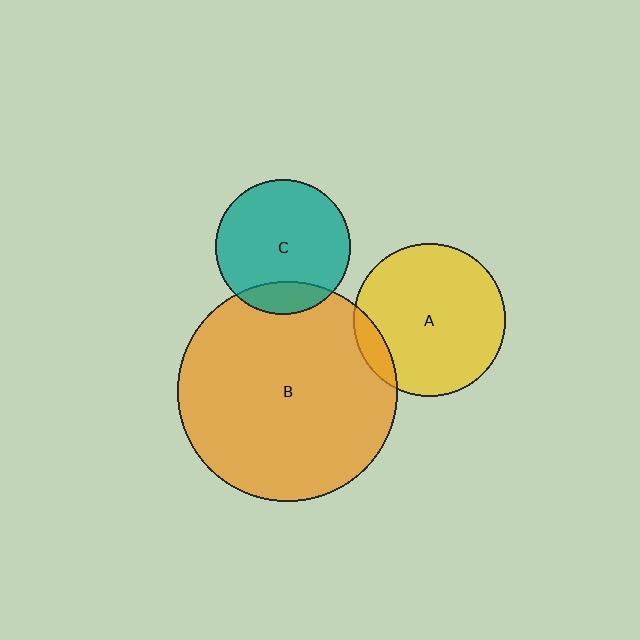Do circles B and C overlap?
Yes.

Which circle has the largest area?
Circle B (orange).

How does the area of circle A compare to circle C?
Approximately 1.3 times.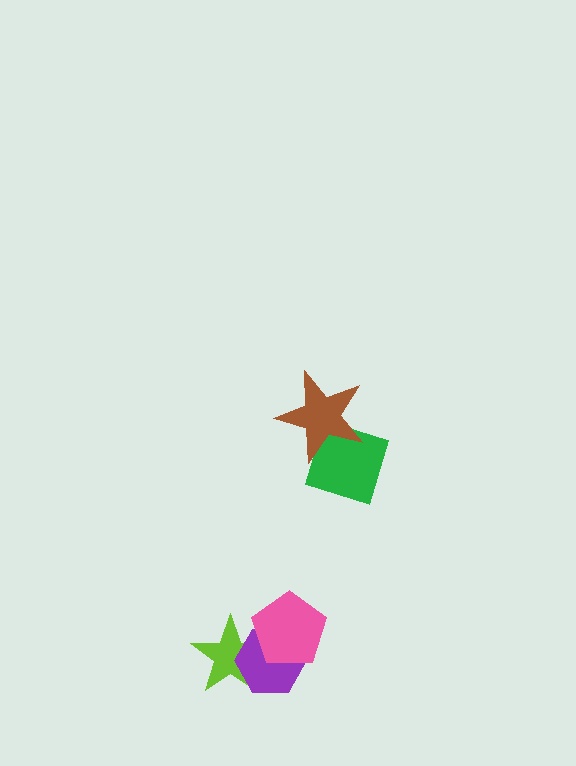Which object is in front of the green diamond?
The brown star is in front of the green diamond.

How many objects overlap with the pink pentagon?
2 objects overlap with the pink pentagon.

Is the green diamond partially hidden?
Yes, it is partially covered by another shape.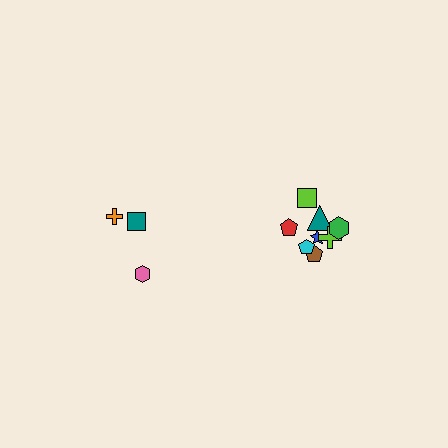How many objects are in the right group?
There are 8 objects.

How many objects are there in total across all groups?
There are 11 objects.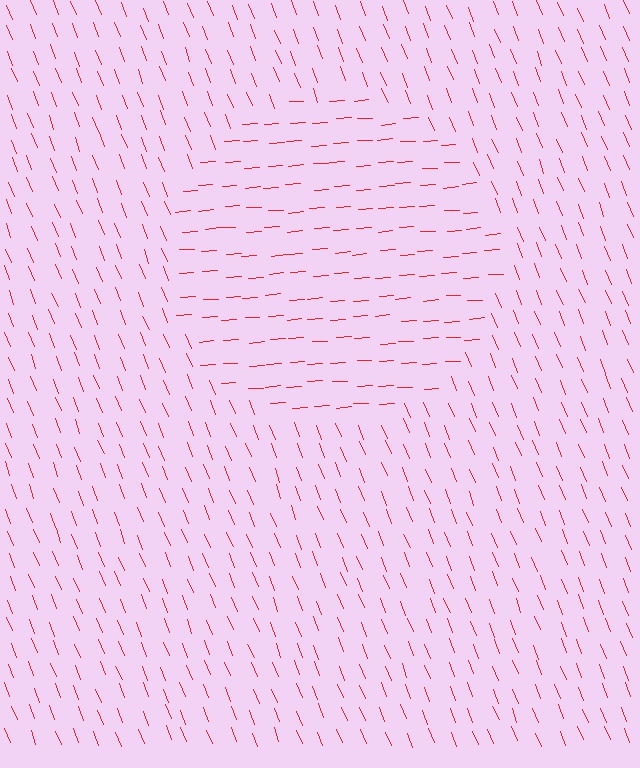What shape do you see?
I see a circle.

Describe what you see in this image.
The image is filled with small red line segments. A circle region in the image has lines oriented differently from the surrounding lines, creating a visible texture boundary.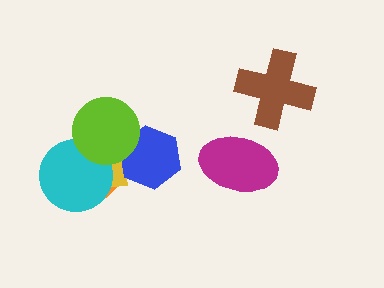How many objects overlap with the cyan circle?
3 objects overlap with the cyan circle.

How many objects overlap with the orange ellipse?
4 objects overlap with the orange ellipse.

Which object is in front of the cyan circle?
The lime circle is in front of the cyan circle.